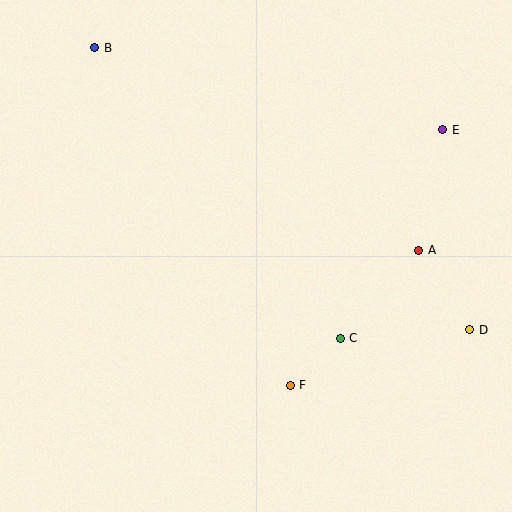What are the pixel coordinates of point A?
Point A is at (419, 250).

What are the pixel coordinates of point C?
Point C is at (340, 338).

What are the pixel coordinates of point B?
Point B is at (95, 48).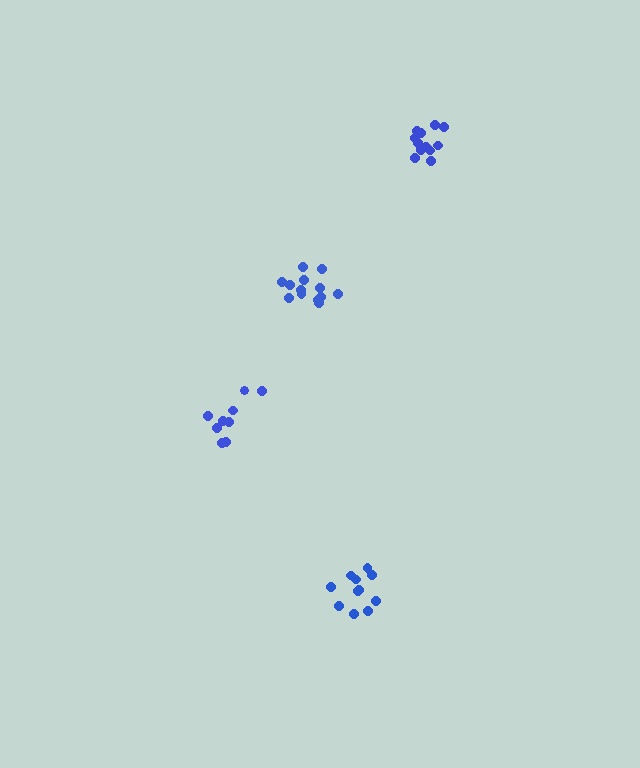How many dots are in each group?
Group 1: 11 dots, Group 2: 12 dots, Group 3: 9 dots, Group 4: 13 dots (45 total).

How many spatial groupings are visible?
There are 4 spatial groupings.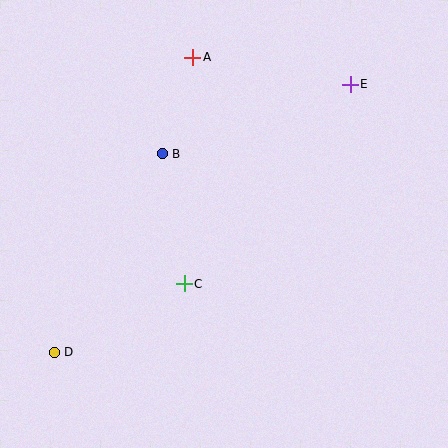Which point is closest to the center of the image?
Point C at (184, 284) is closest to the center.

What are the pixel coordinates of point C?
Point C is at (184, 284).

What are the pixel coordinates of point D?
Point D is at (54, 352).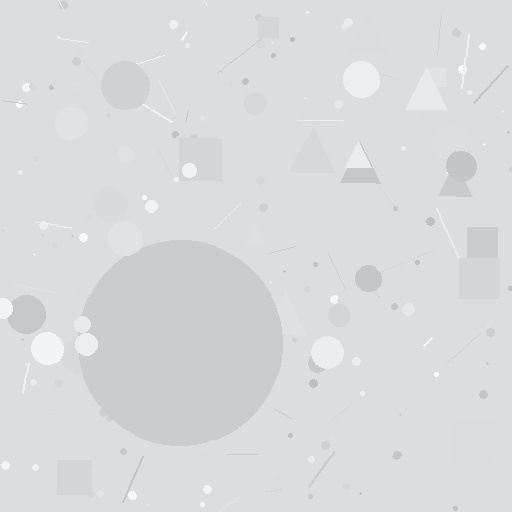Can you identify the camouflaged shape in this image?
The camouflaged shape is a circle.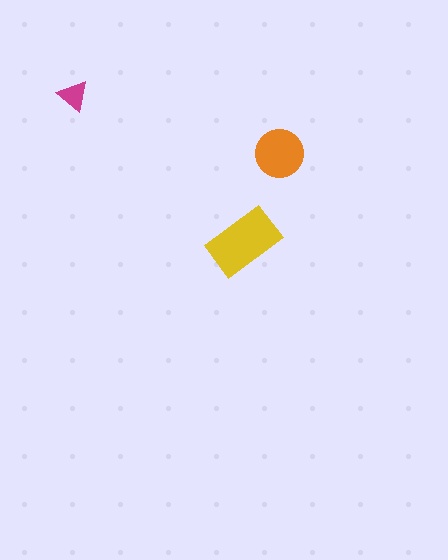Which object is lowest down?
The yellow rectangle is bottommost.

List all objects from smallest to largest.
The magenta triangle, the orange circle, the yellow rectangle.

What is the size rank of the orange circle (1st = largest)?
2nd.